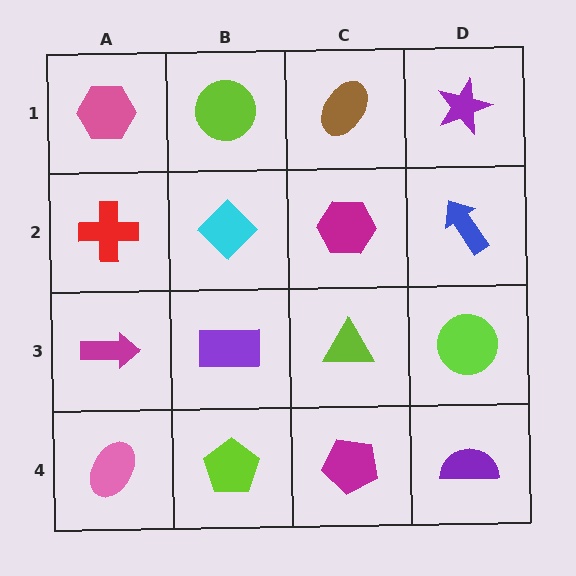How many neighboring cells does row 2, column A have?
3.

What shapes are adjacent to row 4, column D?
A lime circle (row 3, column D), a magenta pentagon (row 4, column C).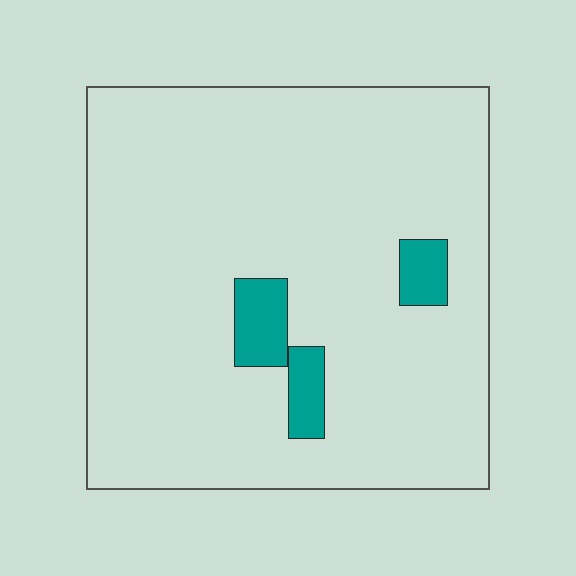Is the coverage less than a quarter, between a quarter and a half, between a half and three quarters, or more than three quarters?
Less than a quarter.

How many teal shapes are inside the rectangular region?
3.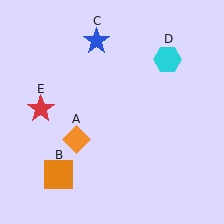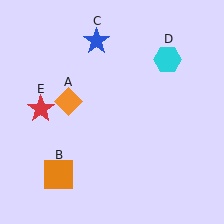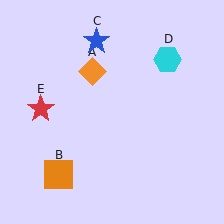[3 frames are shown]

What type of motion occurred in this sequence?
The orange diamond (object A) rotated clockwise around the center of the scene.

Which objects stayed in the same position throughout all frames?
Orange square (object B) and blue star (object C) and cyan hexagon (object D) and red star (object E) remained stationary.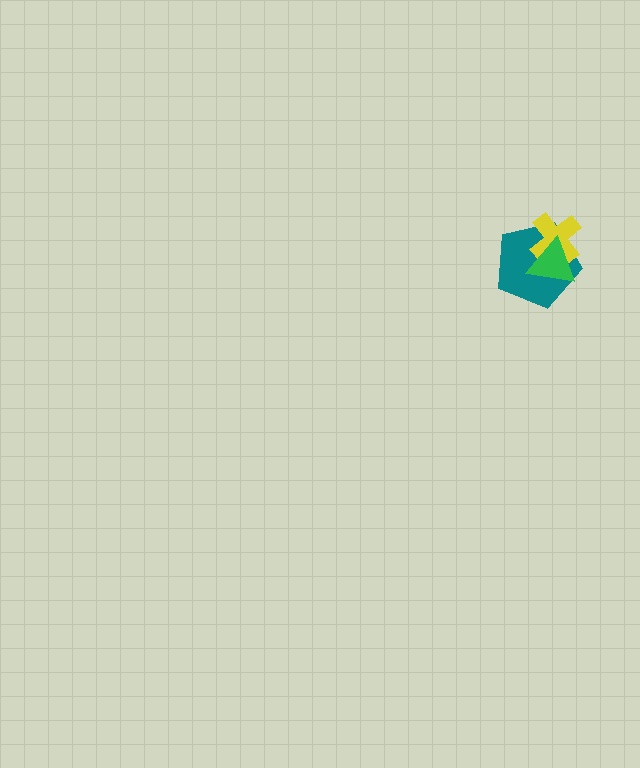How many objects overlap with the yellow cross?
2 objects overlap with the yellow cross.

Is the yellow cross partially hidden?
Yes, it is partially covered by another shape.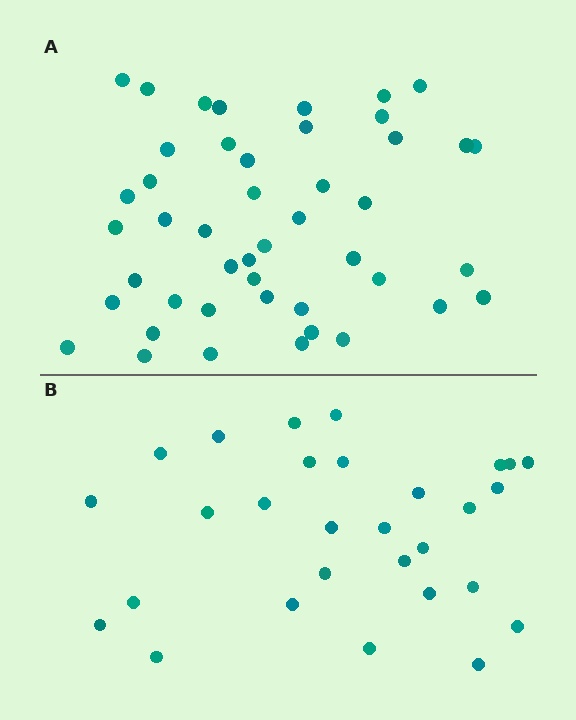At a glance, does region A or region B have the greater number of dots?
Region A (the top region) has more dots.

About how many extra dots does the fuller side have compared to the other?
Region A has approximately 15 more dots than region B.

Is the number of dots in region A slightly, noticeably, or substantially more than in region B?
Region A has substantially more. The ratio is roughly 1.6 to 1.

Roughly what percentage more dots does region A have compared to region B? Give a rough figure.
About 60% more.